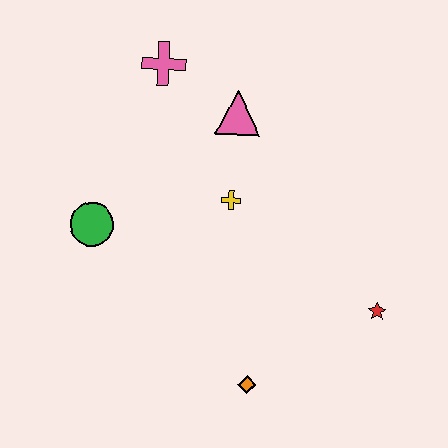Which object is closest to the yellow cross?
The pink triangle is closest to the yellow cross.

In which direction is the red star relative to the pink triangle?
The red star is below the pink triangle.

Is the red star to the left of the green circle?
No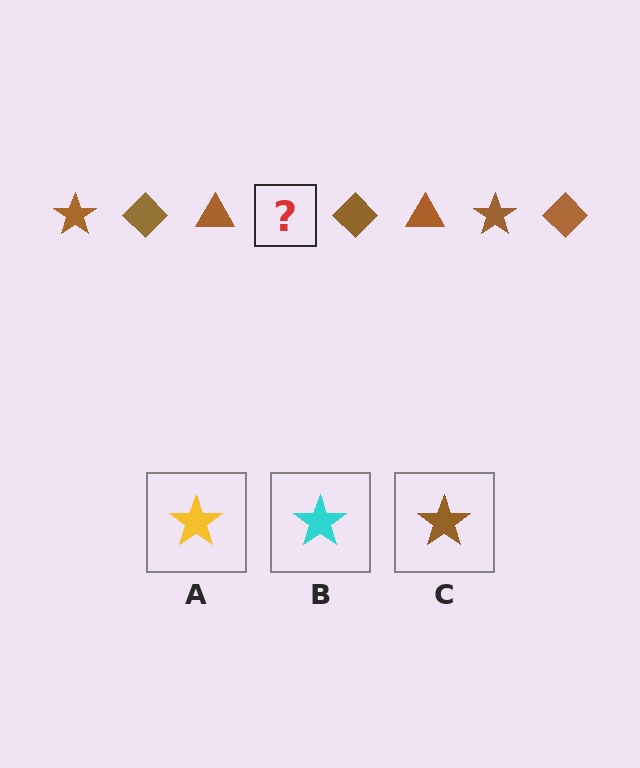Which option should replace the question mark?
Option C.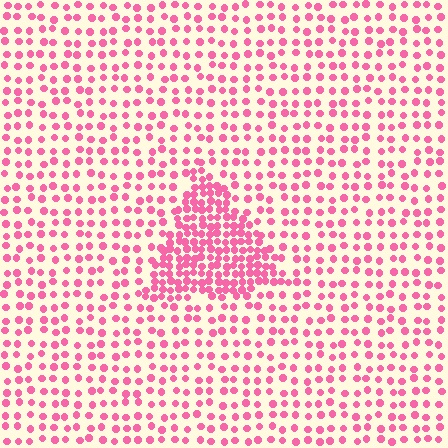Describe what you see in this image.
The image contains small pink elements arranged at two different densities. A triangle-shaped region is visible where the elements are more densely packed than the surrounding area.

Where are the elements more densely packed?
The elements are more densely packed inside the triangle boundary.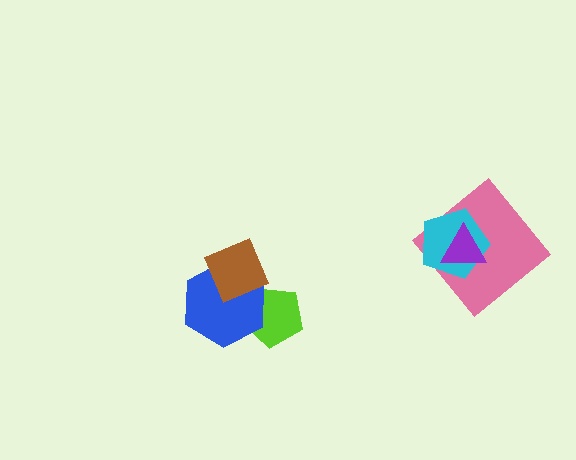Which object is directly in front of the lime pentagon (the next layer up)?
The blue hexagon is directly in front of the lime pentagon.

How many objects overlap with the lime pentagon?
2 objects overlap with the lime pentagon.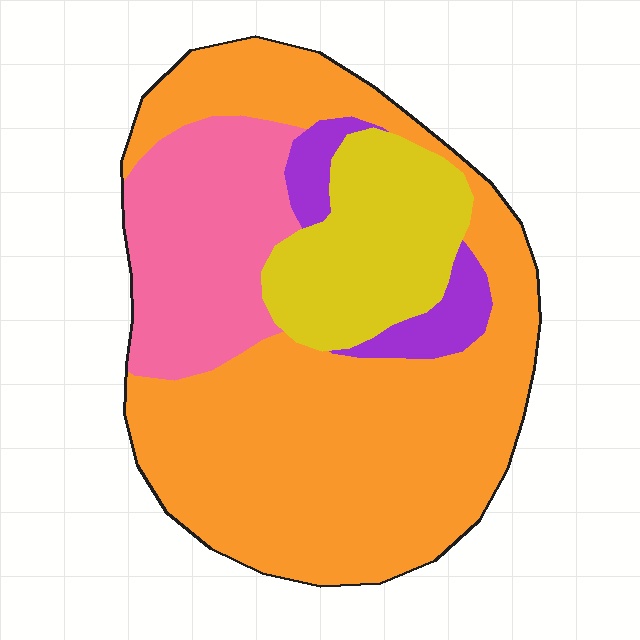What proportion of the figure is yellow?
Yellow takes up about one sixth (1/6) of the figure.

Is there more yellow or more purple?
Yellow.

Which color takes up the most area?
Orange, at roughly 55%.